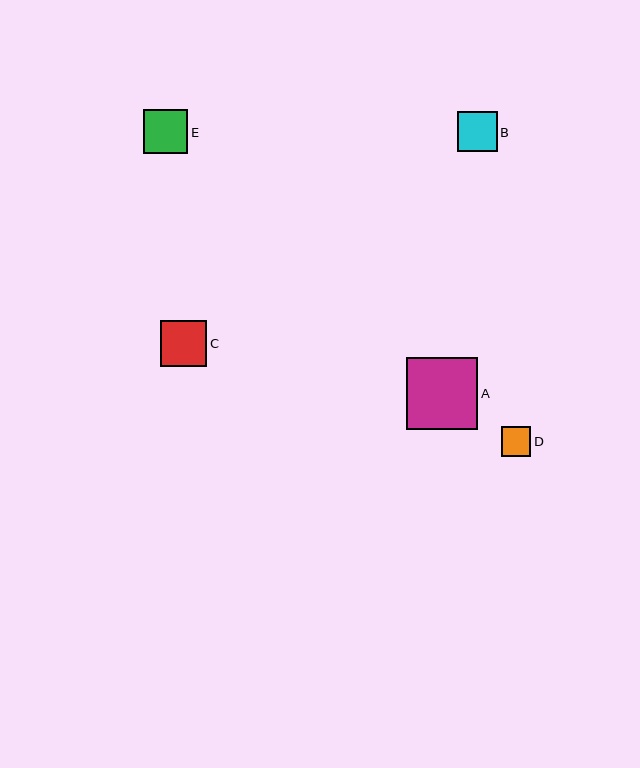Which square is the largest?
Square A is the largest with a size of approximately 71 pixels.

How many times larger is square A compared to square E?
Square A is approximately 1.6 times the size of square E.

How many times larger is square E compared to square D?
Square E is approximately 1.5 times the size of square D.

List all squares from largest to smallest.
From largest to smallest: A, C, E, B, D.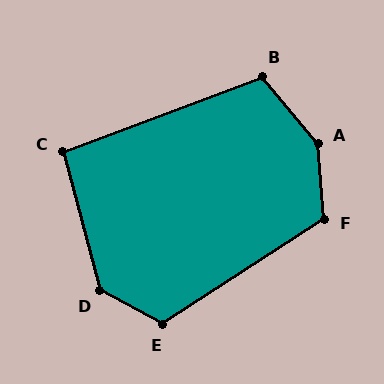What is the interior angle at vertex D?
Approximately 133 degrees (obtuse).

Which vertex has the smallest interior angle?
C, at approximately 96 degrees.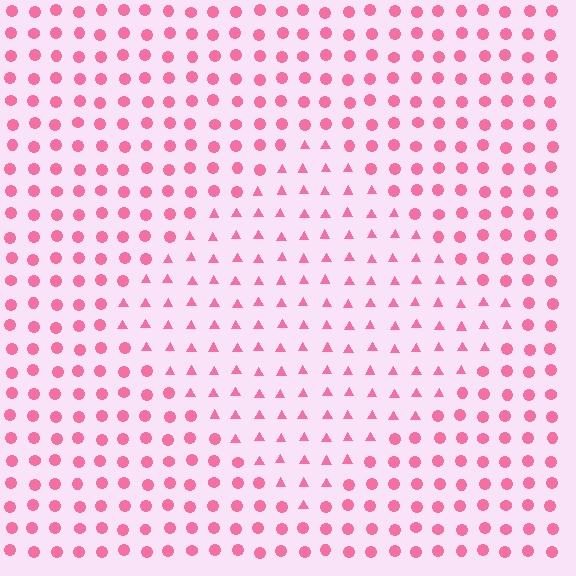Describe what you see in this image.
The image is filled with small pink elements arranged in a uniform grid. A diamond-shaped region contains triangles, while the surrounding area contains circles. The boundary is defined purely by the change in element shape.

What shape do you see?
I see a diamond.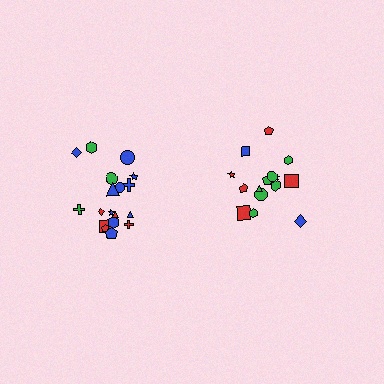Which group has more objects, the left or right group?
The left group.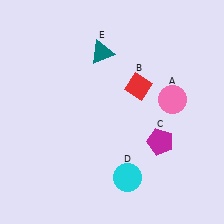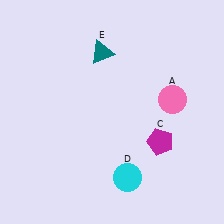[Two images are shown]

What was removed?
The red diamond (B) was removed in Image 2.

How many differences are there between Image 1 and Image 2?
There is 1 difference between the two images.